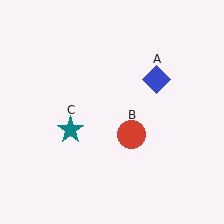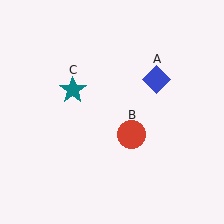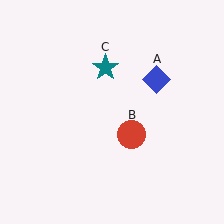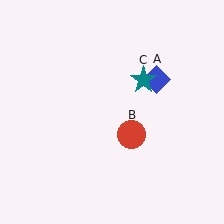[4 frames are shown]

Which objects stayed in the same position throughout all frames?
Blue diamond (object A) and red circle (object B) remained stationary.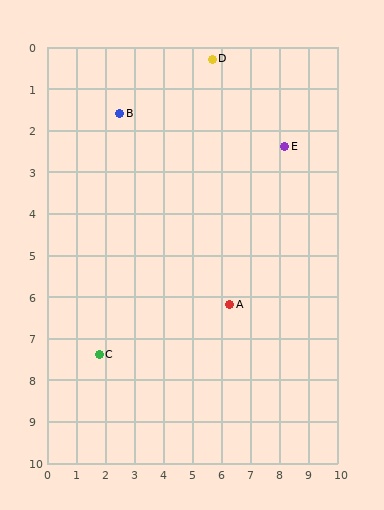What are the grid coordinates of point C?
Point C is at approximately (1.8, 7.4).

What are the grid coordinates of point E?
Point E is at approximately (8.2, 2.4).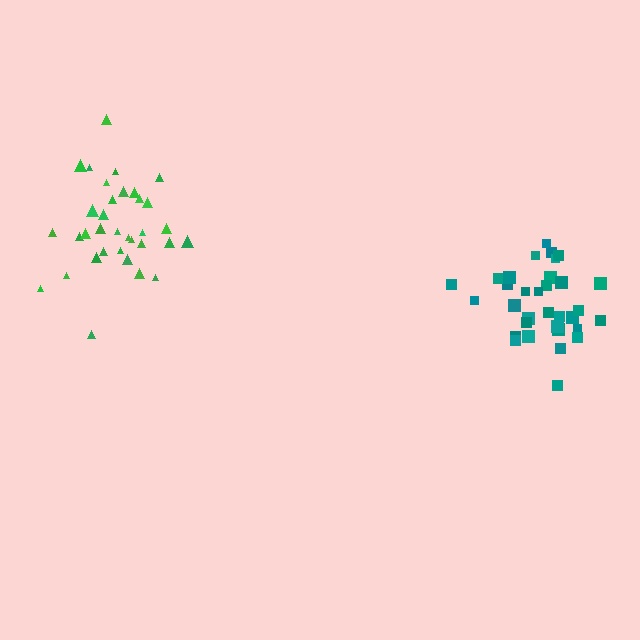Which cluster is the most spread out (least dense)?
Green.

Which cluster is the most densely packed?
Teal.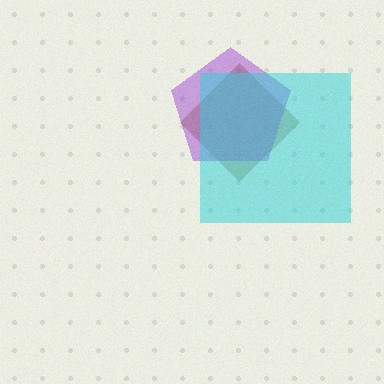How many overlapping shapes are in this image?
There are 3 overlapping shapes in the image.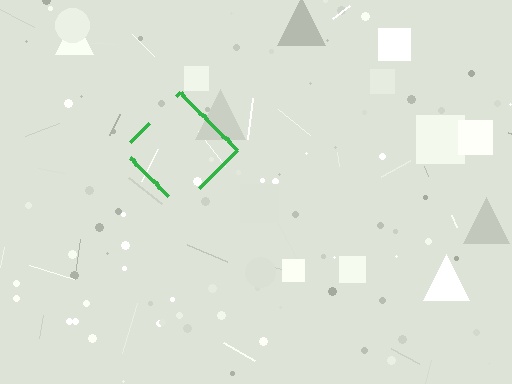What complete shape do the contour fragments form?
The contour fragments form a diamond.